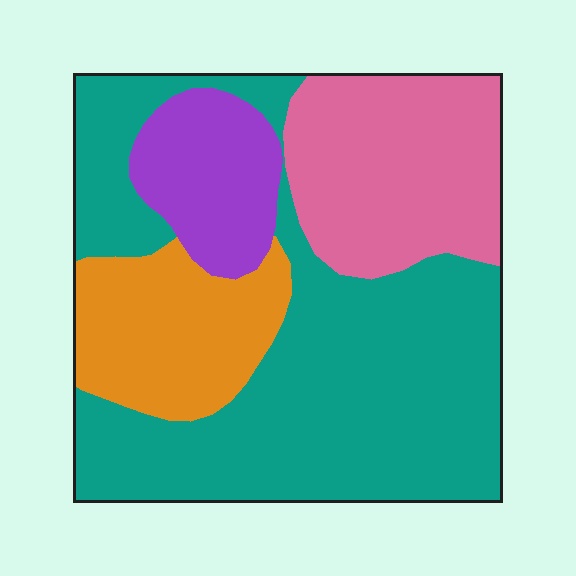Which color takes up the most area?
Teal, at roughly 50%.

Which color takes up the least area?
Purple, at roughly 10%.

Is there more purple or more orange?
Orange.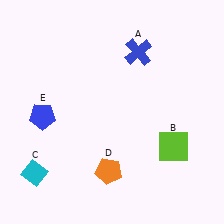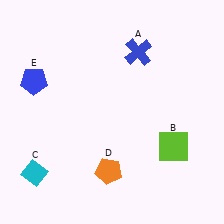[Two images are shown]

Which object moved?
The blue pentagon (E) moved up.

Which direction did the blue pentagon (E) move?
The blue pentagon (E) moved up.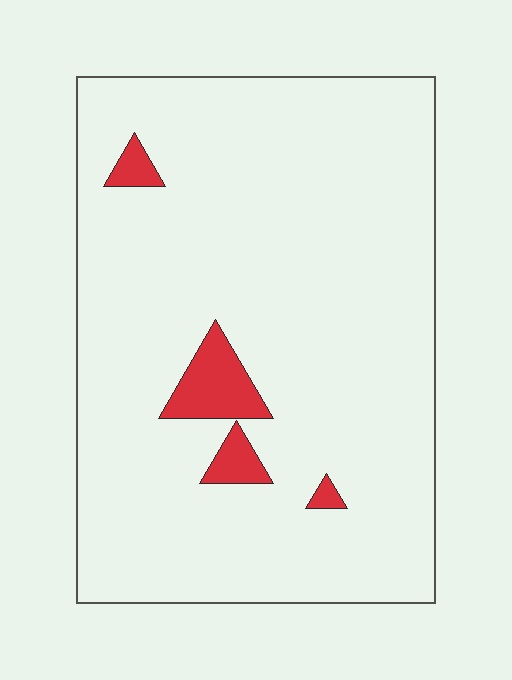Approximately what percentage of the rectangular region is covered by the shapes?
Approximately 5%.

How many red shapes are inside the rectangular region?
4.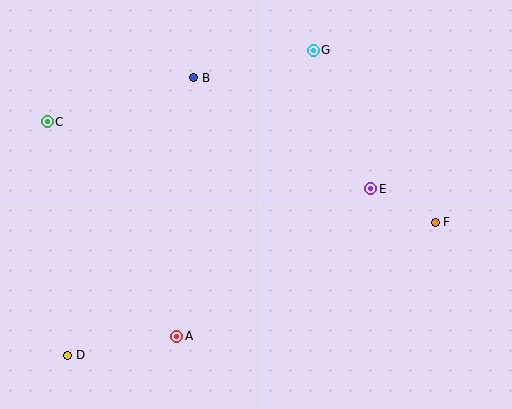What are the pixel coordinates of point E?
Point E is at (371, 189).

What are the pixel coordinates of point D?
Point D is at (68, 355).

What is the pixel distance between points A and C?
The distance between A and C is 251 pixels.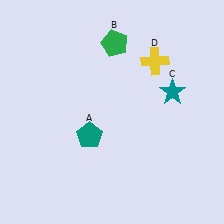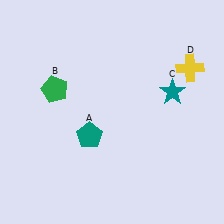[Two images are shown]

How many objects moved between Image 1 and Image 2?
2 objects moved between the two images.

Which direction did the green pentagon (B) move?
The green pentagon (B) moved left.